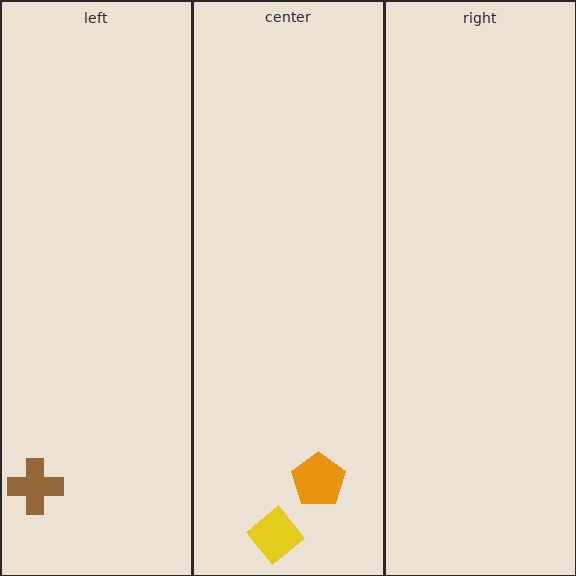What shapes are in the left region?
The brown cross.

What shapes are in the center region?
The yellow diamond, the orange pentagon.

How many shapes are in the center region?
2.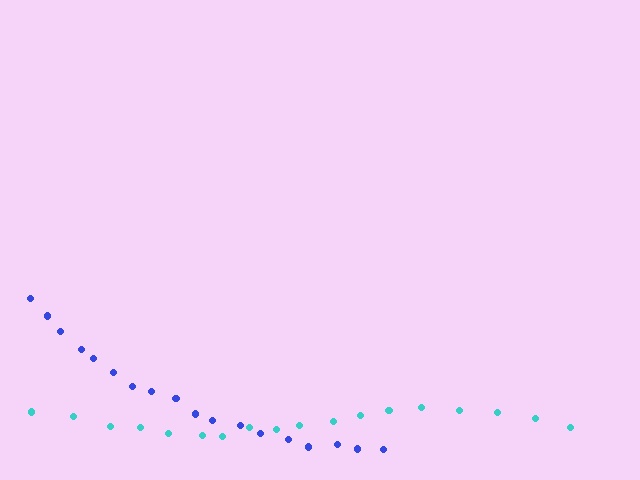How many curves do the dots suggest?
There are 2 distinct paths.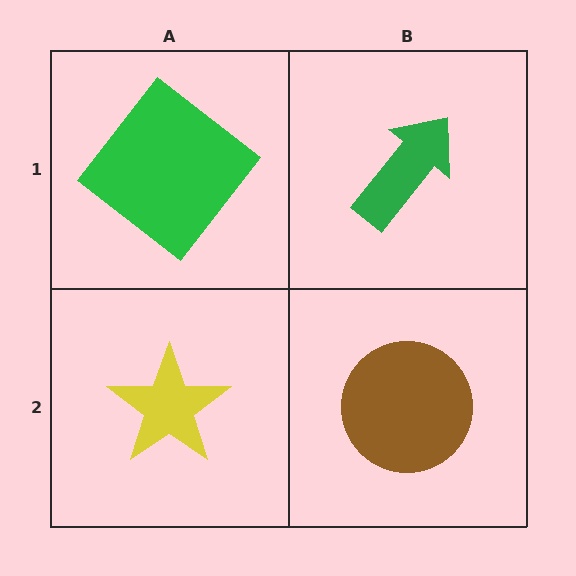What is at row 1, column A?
A green diamond.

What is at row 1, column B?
A green arrow.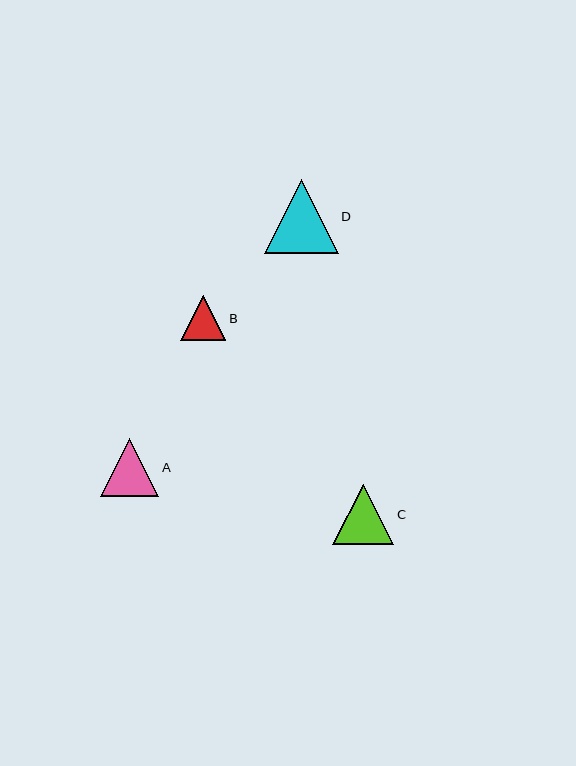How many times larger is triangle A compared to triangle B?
Triangle A is approximately 1.3 times the size of triangle B.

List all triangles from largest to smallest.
From largest to smallest: D, C, A, B.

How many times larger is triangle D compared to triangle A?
Triangle D is approximately 1.3 times the size of triangle A.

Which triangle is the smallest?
Triangle B is the smallest with a size of approximately 45 pixels.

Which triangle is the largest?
Triangle D is the largest with a size of approximately 74 pixels.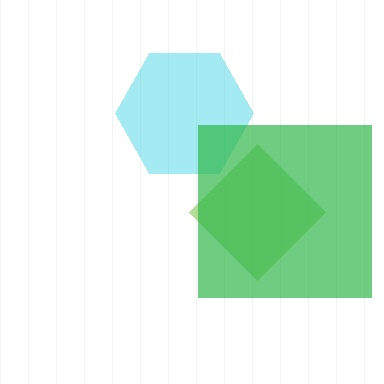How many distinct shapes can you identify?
There are 3 distinct shapes: a lime diamond, a cyan hexagon, a green square.